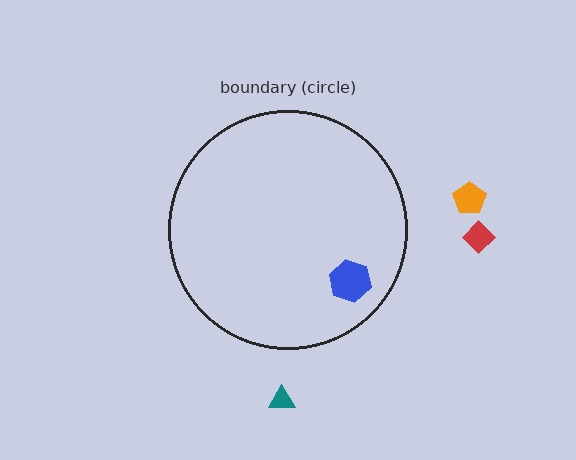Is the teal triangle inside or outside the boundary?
Outside.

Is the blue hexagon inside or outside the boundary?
Inside.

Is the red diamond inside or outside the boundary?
Outside.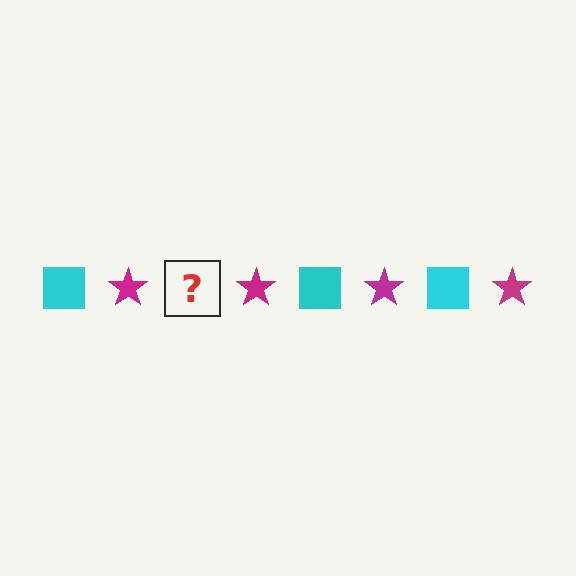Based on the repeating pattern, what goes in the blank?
The blank should be a cyan square.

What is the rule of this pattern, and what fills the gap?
The rule is that the pattern alternates between cyan square and magenta star. The gap should be filled with a cyan square.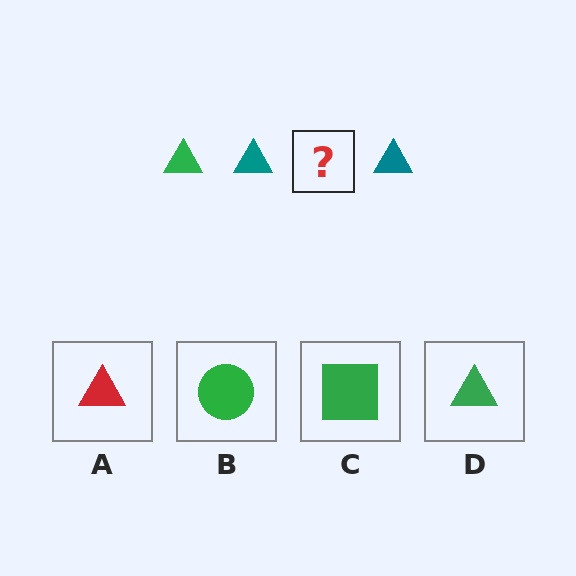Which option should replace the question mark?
Option D.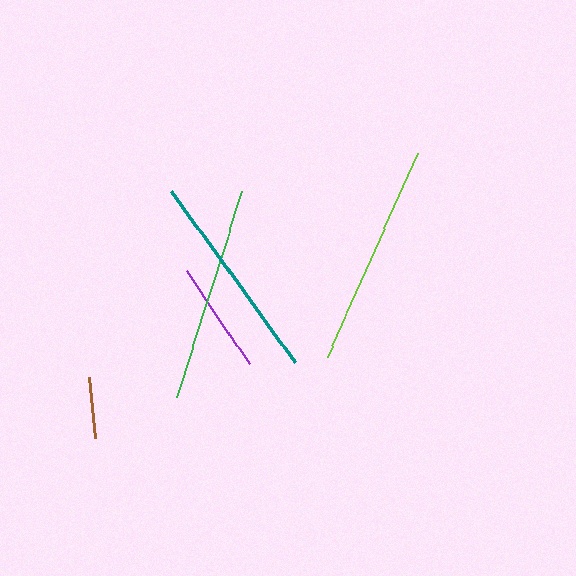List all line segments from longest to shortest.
From longest to shortest: lime, green, teal, purple, brown.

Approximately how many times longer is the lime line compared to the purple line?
The lime line is approximately 2.0 times the length of the purple line.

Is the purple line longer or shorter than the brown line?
The purple line is longer than the brown line.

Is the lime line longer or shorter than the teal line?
The lime line is longer than the teal line.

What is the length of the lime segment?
The lime segment is approximately 223 pixels long.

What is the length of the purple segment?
The purple segment is approximately 113 pixels long.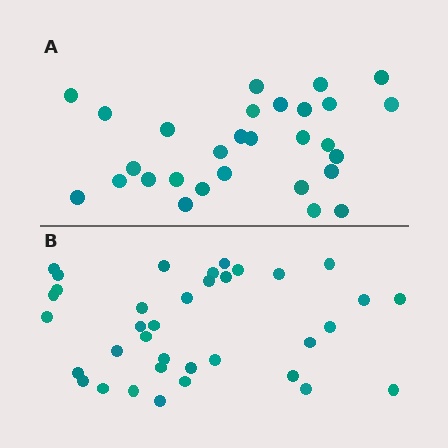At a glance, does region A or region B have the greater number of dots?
Region B (the bottom region) has more dots.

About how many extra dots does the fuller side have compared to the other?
Region B has roughly 8 or so more dots than region A.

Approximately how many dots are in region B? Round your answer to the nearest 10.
About 40 dots. (The exact count is 36, which rounds to 40.)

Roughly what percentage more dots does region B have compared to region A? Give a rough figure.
About 25% more.